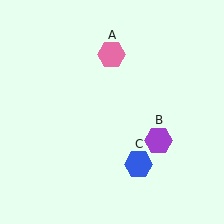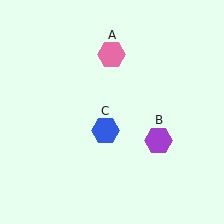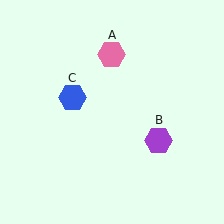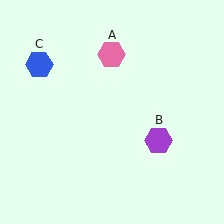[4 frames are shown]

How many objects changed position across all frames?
1 object changed position: blue hexagon (object C).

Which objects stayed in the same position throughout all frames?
Pink hexagon (object A) and purple hexagon (object B) remained stationary.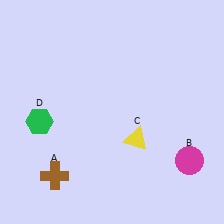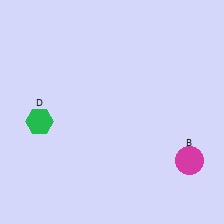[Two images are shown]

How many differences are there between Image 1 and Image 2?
There are 2 differences between the two images.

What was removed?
The brown cross (A), the yellow triangle (C) were removed in Image 2.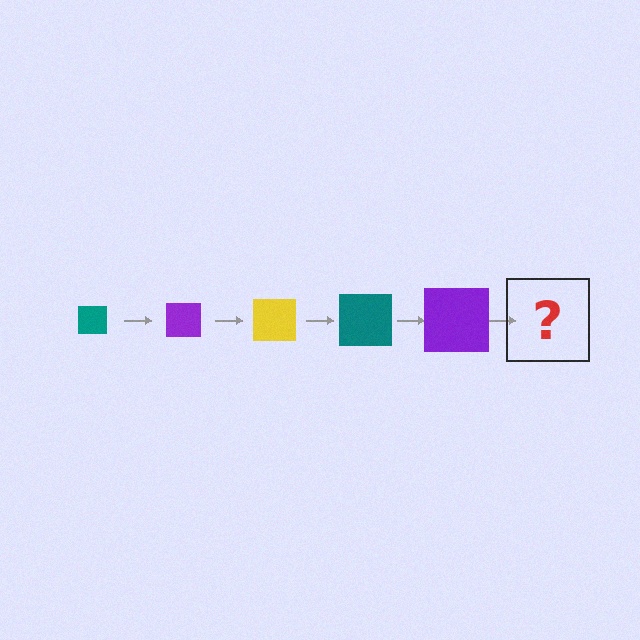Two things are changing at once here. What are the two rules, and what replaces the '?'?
The two rules are that the square grows larger each step and the color cycles through teal, purple, and yellow. The '?' should be a yellow square, larger than the previous one.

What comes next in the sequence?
The next element should be a yellow square, larger than the previous one.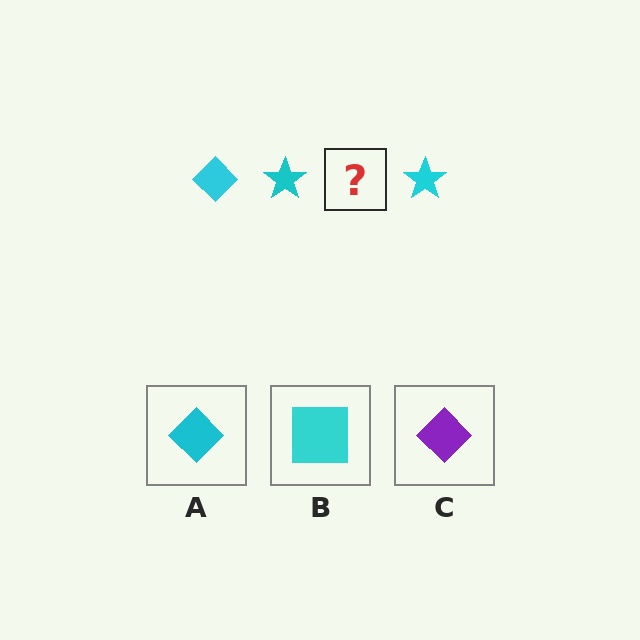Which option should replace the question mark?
Option A.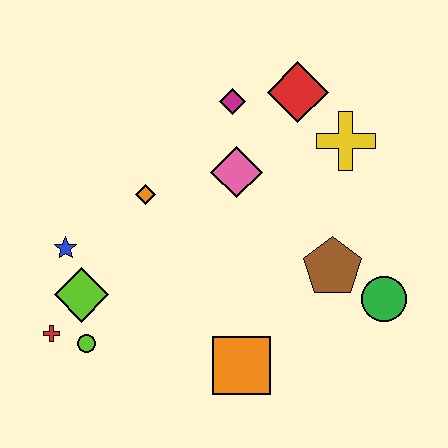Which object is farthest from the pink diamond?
The red cross is farthest from the pink diamond.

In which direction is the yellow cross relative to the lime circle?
The yellow cross is to the right of the lime circle.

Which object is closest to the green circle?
The brown pentagon is closest to the green circle.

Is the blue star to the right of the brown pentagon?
No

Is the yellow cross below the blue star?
No